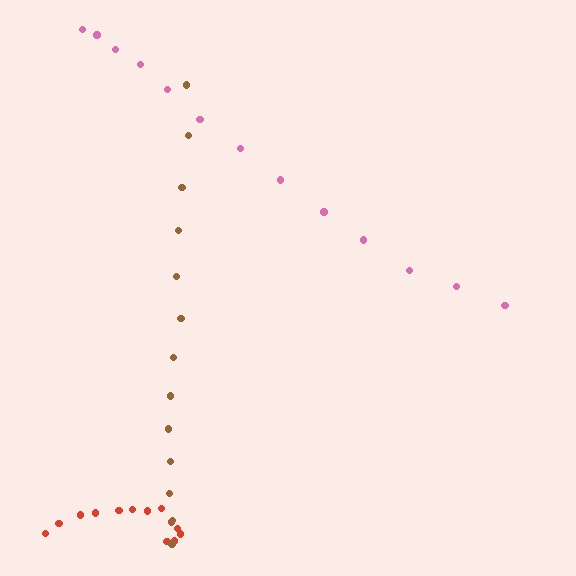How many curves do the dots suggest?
There are 3 distinct paths.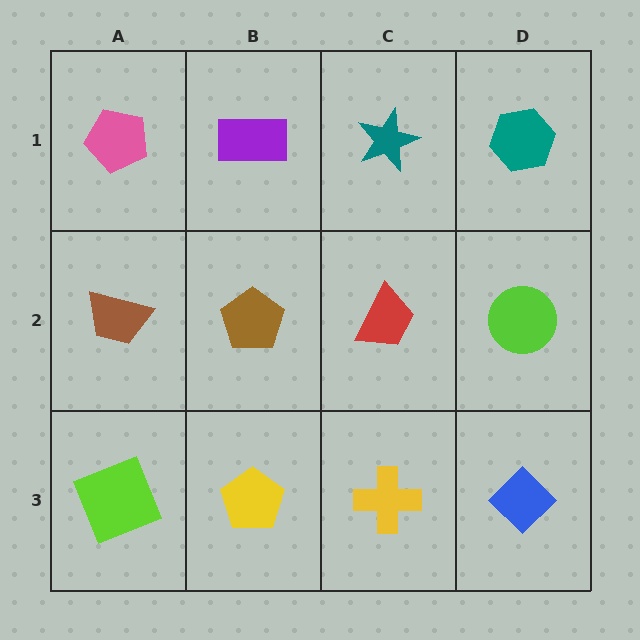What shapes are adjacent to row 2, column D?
A teal hexagon (row 1, column D), a blue diamond (row 3, column D), a red trapezoid (row 2, column C).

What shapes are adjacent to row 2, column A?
A pink pentagon (row 1, column A), a lime square (row 3, column A), a brown pentagon (row 2, column B).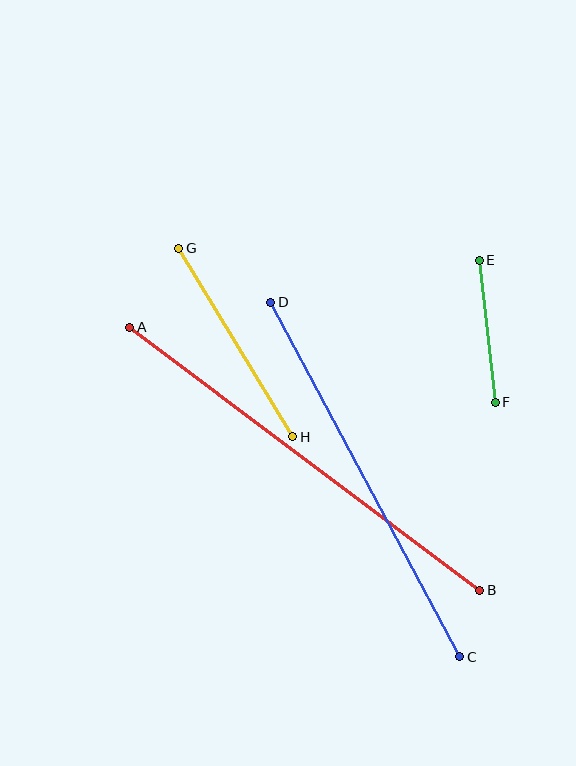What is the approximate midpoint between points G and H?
The midpoint is at approximately (236, 343) pixels.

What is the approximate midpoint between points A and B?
The midpoint is at approximately (305, 459) pixels.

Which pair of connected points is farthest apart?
Points A and B are farthest apart.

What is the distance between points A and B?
The distance is approximately 438 pixels.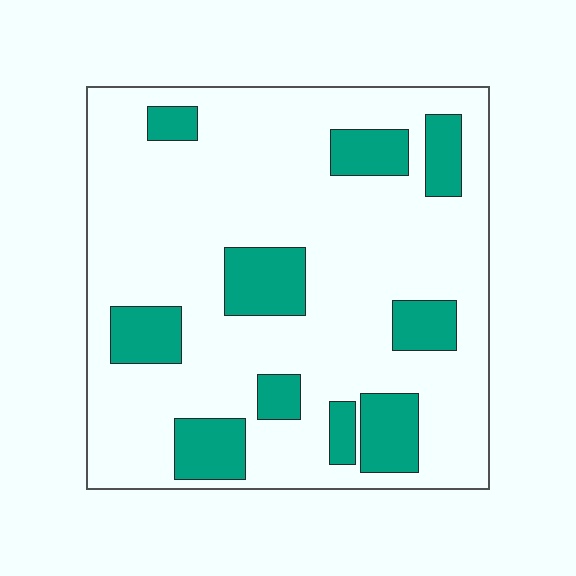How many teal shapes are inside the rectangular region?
10.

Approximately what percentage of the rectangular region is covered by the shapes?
Approximately 20%.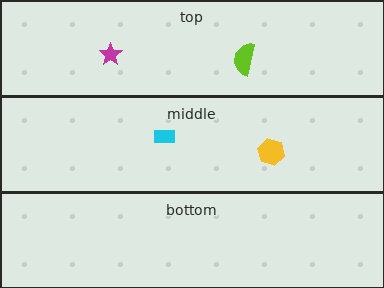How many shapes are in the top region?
2.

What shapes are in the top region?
The magenta star, the lime semicircle.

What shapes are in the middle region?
The cyan rectangle, the yellow hexagon.